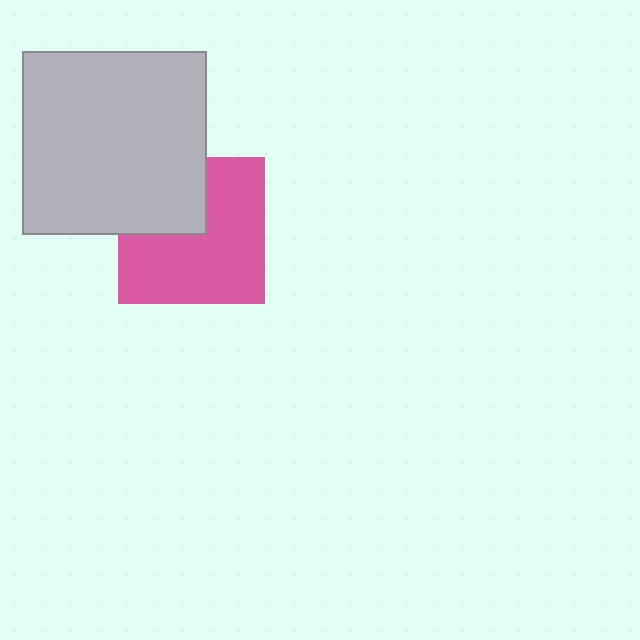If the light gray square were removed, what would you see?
You would see the complete pink square.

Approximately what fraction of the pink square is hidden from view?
Roughly 32% of the pink square is hidden behind the light gray square.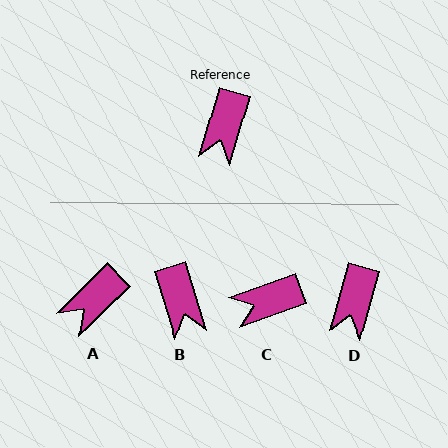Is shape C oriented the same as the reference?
No, it is off by about 54 degrees.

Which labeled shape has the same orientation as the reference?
D.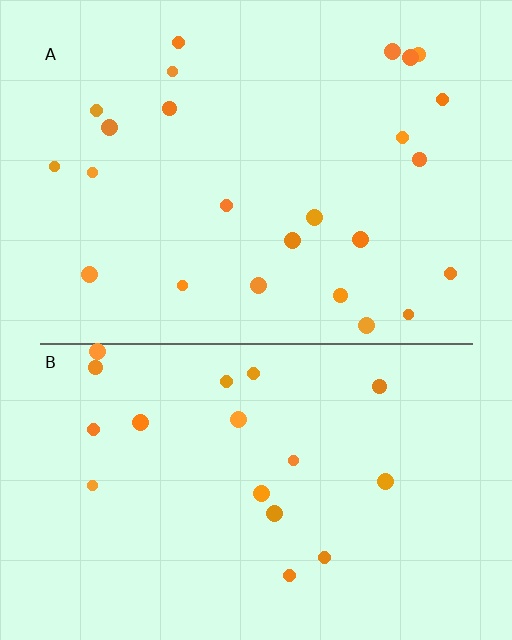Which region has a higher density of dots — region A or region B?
A (the top).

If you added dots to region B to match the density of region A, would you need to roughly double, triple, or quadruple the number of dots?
Approximately double.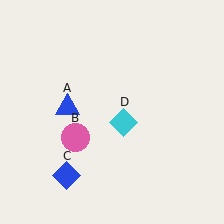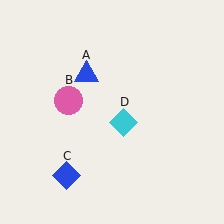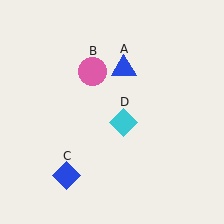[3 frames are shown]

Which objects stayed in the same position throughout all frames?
Blue diamond (object C) and cyan diamond (object D) remained stationary.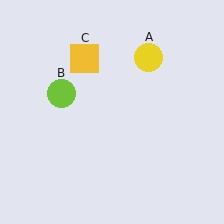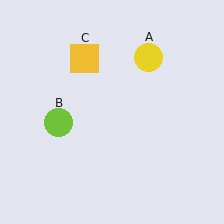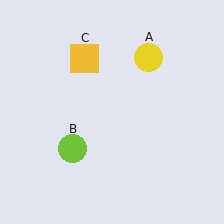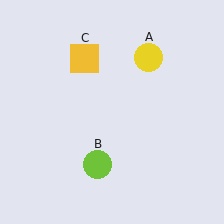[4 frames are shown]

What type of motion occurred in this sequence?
The lime circle (object B) rotated counterclockwise around the center of the scene.